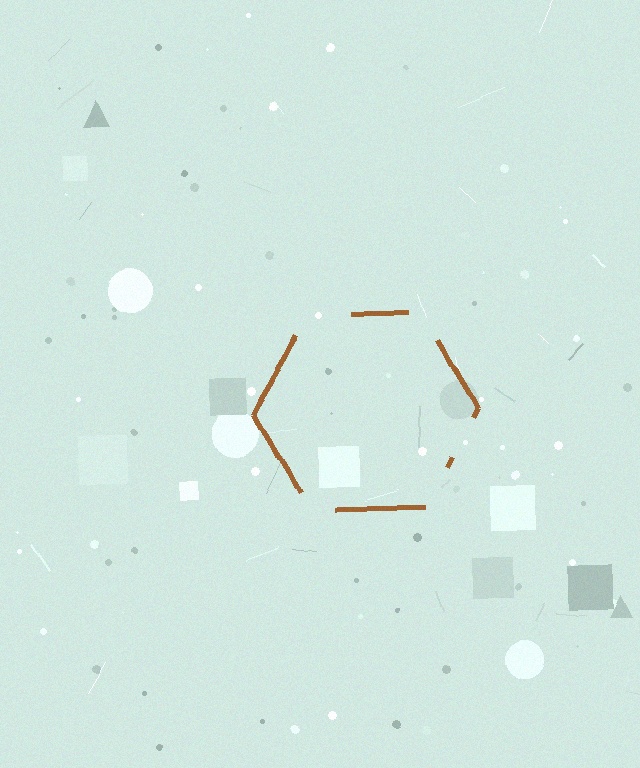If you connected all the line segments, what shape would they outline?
They would outline a hexagon.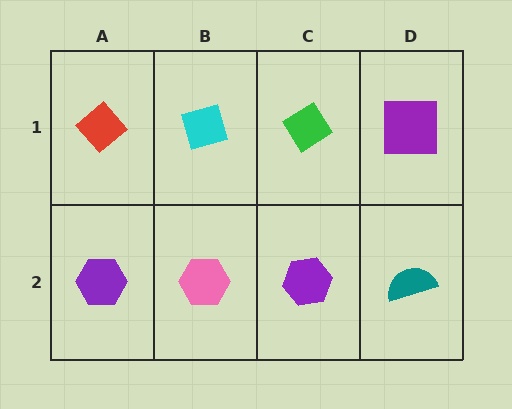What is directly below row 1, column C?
A purple hexagon.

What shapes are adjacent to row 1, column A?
A purple hexagon (row 2, column A), a cyan diamond (row 1, column B).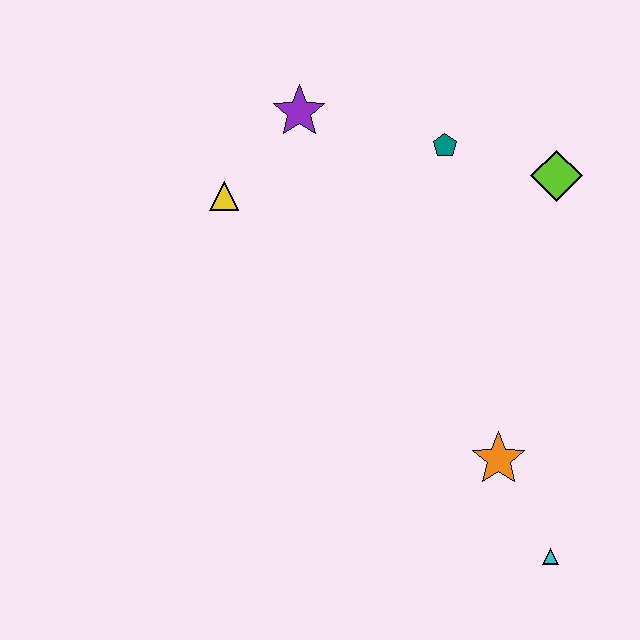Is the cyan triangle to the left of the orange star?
No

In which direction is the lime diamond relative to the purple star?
The lime diamond is to the right of the purple star.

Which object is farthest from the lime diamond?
The cyan triangle is farthest from the lime diamond.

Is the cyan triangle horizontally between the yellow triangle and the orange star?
No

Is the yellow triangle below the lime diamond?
Yes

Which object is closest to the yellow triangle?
The purple star is closest to the yellow triangle.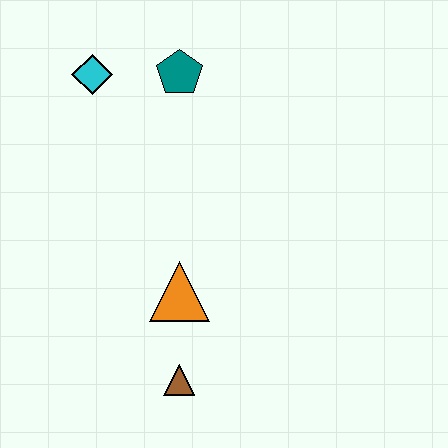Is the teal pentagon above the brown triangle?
Yes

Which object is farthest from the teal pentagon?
The brown triangle is farthest from the teal pentagon.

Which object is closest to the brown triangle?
The orange triangle is closest to the brown triangle.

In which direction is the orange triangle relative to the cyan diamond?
The orange triangle is below the cyan diamond.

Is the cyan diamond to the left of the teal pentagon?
Yes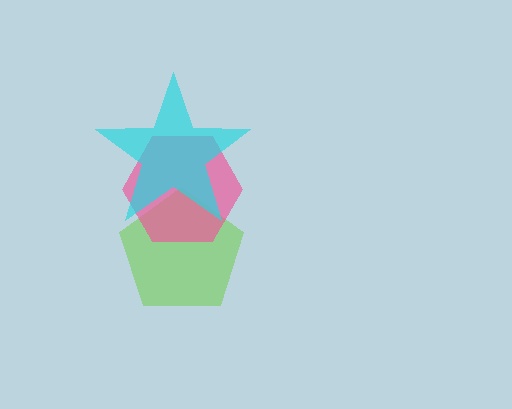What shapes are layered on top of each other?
The layered shapes are: a lime pentagon, a pink hexagon, a cyan star.